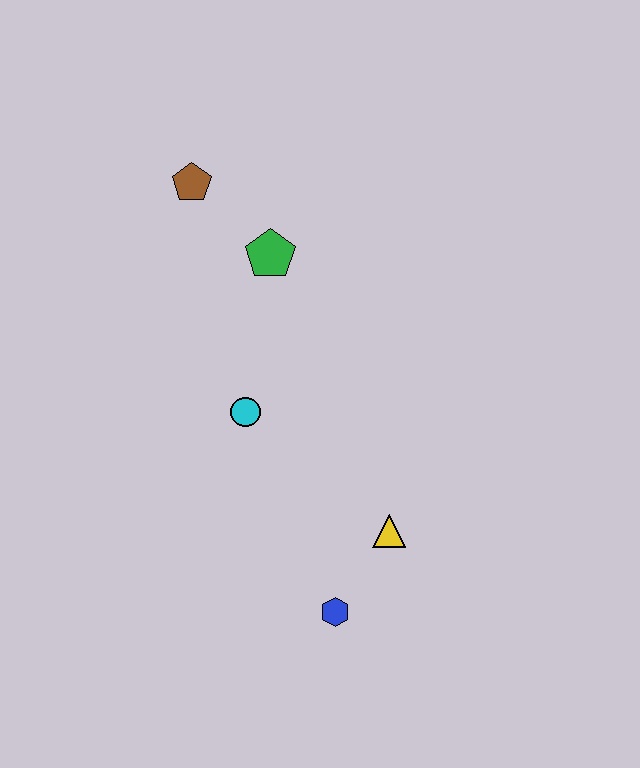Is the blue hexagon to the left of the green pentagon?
No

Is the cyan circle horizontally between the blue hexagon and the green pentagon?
No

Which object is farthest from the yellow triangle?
The brown pentagon is farthest from the yellow triangle.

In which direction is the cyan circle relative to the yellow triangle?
The cyan circle is to the left of the yellow triangle.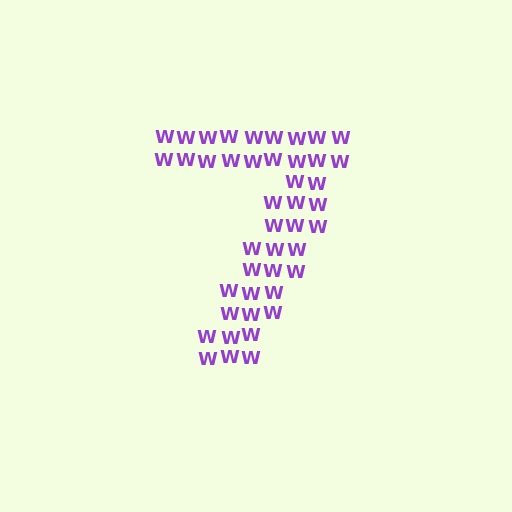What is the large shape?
The large shape is the digit 7.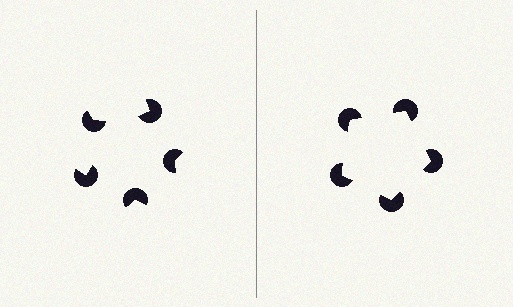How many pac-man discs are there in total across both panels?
10 — 5 on each side.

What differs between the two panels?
The pac-man discs are positioned identically on both sides; only the wedge orientations differ. On the right they align to a pentagon; on the left they are misaligned.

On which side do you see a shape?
An illusory pentagon appears on the right side. On the left side the wedge cuts are rotated, so no coherent shape forms.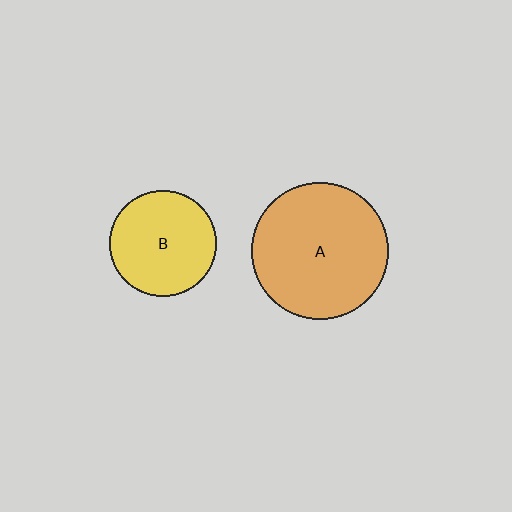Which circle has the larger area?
Circle A (orange).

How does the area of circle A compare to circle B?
Approximately 1.7 times.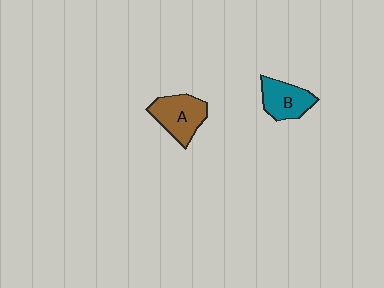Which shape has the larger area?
Shape A (brown).